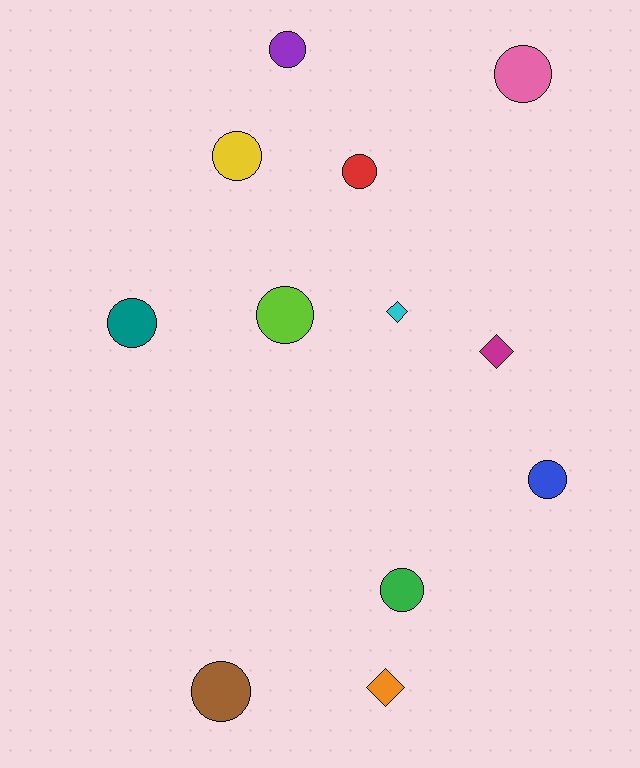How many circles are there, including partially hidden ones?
There are 9 circles.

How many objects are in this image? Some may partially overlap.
There are 12 objects.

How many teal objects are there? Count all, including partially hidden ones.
There is 1 teal object.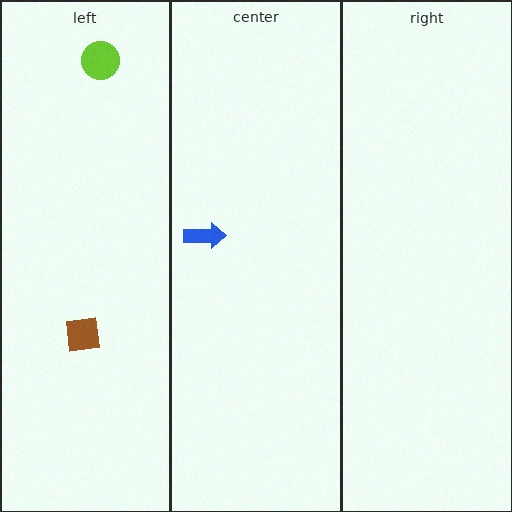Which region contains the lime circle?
The left region.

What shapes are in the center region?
The blue arrow.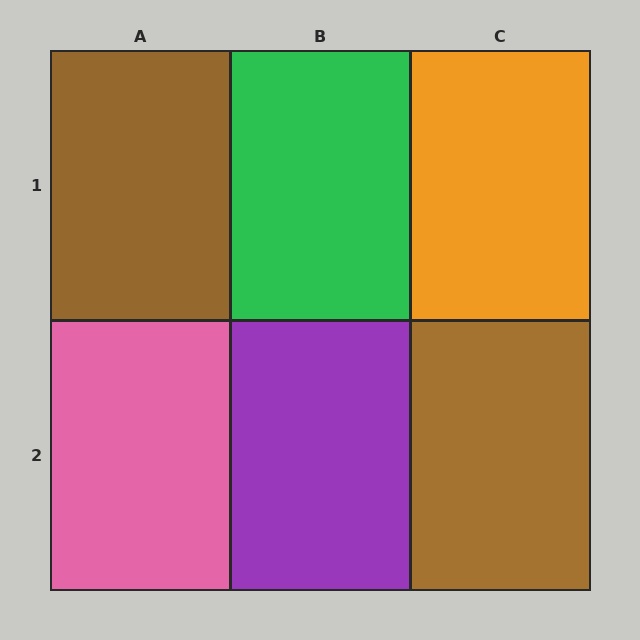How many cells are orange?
1 cell is orange.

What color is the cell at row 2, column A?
Pink.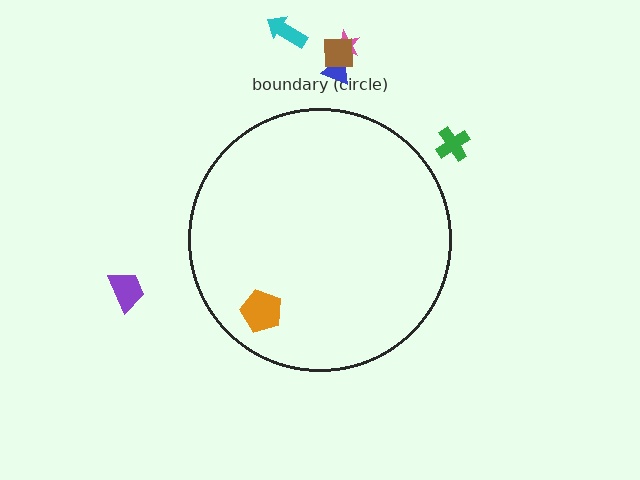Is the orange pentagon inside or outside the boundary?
Inside.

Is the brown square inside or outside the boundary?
Outside.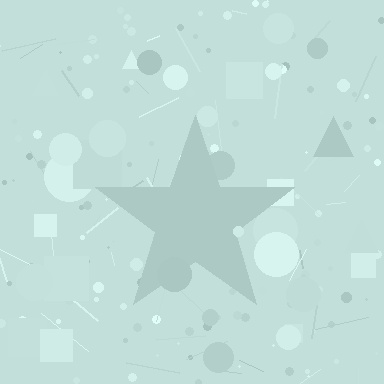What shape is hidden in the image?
A star is hidden in the image.